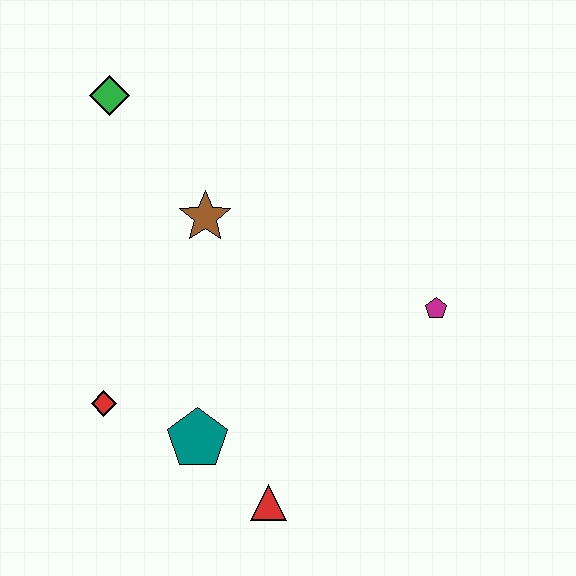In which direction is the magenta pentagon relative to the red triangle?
The magenta pentagon is above the red triangle.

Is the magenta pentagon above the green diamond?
No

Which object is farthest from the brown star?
The red triangle is farthest from the brown star.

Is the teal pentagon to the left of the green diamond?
No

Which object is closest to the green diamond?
The brown star is closest to the green diamond.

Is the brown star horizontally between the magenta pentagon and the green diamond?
Yes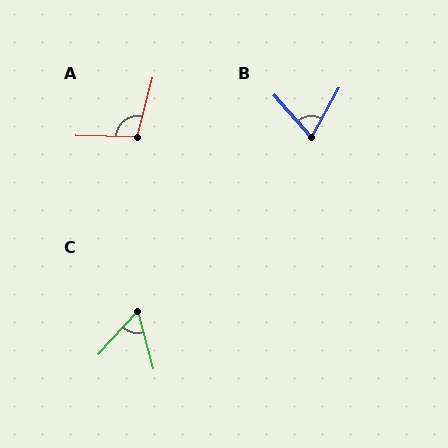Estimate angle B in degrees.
Approximately 70 degrees.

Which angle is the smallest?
C, at approximately 58 degrees.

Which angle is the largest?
A, at approximately 103 degrees.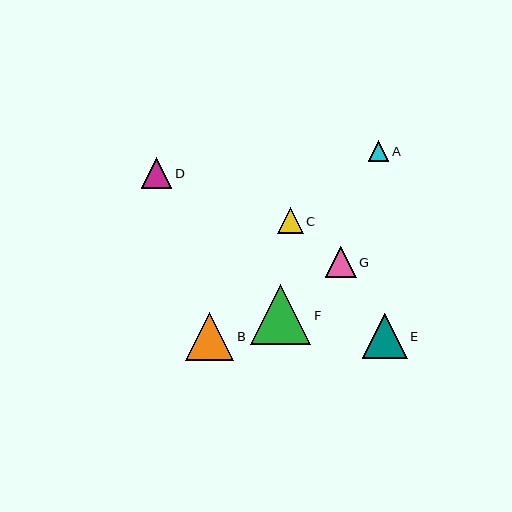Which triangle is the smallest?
Triangle A is the smallest with a size of approximately 21 pixels.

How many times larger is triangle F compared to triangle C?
Triangle F is approximately 2.3 times the size of triangle C.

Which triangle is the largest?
Triangle F is the largest with a size of approximately 60 pixels.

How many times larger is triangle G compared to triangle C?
Triangle G is approximately 1.2 times the size of triangle C.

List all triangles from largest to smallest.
From largest to smallest: F, B, E, G, D, C, A.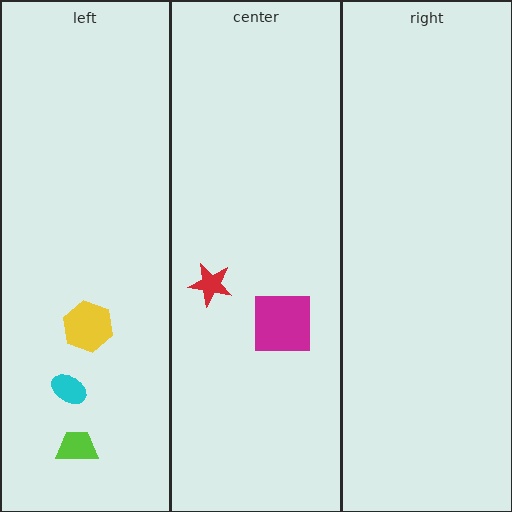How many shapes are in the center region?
2.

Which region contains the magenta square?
The center region.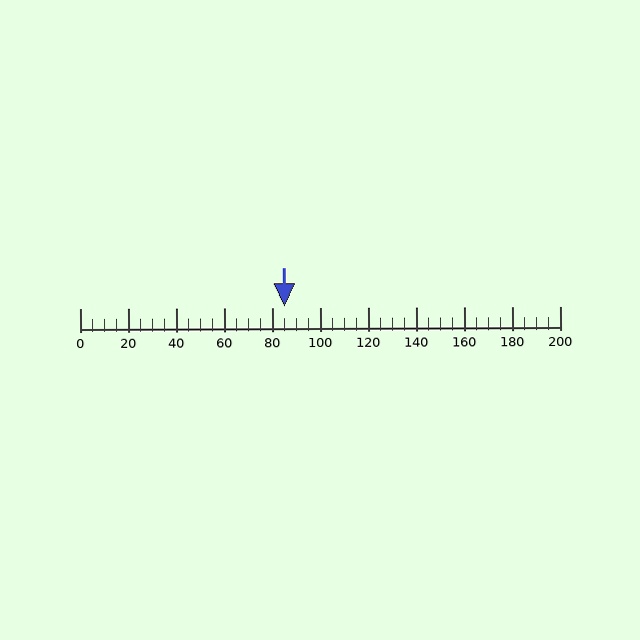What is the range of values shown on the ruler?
The ruler shows values from 0 to 200.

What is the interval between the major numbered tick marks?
The major tick marks are spaced 20 units apart.